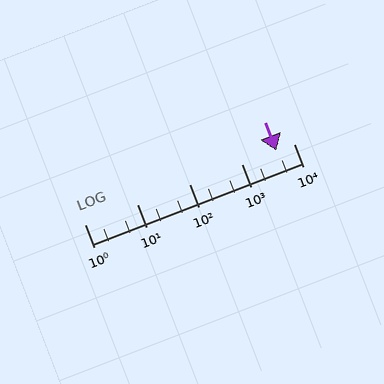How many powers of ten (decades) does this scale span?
The scale spans 4 decades, from 1 to 10000.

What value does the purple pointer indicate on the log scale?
The pointer indicates approximately 4600.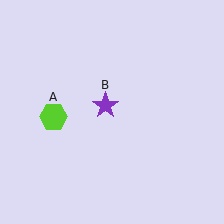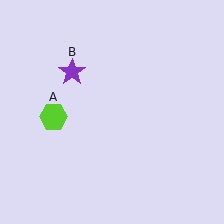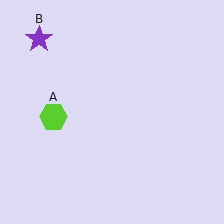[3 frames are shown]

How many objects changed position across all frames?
1 object changed position: purple star (object B).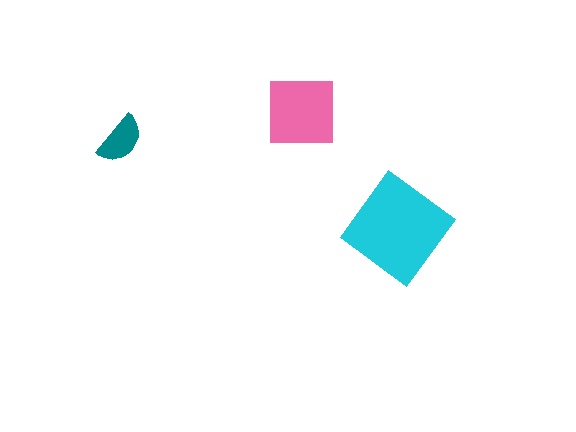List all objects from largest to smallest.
The cyan diamond, the pink square, the teal semicircle.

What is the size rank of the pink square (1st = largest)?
2nd.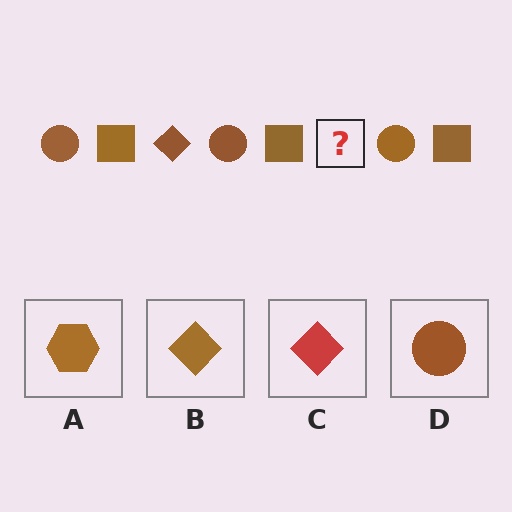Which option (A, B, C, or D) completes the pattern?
B.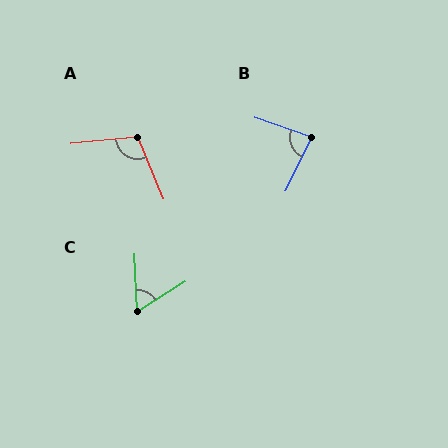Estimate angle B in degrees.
Approximately 83 degrees.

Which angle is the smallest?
C, at approximately 61 degrees.